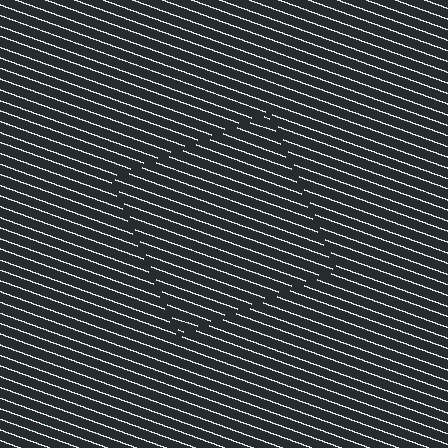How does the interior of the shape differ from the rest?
The interior of the shape contains the same grating, shifted by half a period — the contour is defined by the phase discontinuity where line-ends from the inner and outer gratings abut.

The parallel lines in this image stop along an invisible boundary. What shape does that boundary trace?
An illusory square. The interior of the shape contains the same grating, shifted by half a period — the contour is defined by the phase discontinuity where line-ends from the inner and outer gratings abut.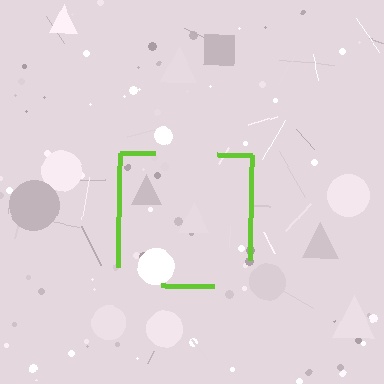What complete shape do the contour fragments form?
The contour fragments form a square.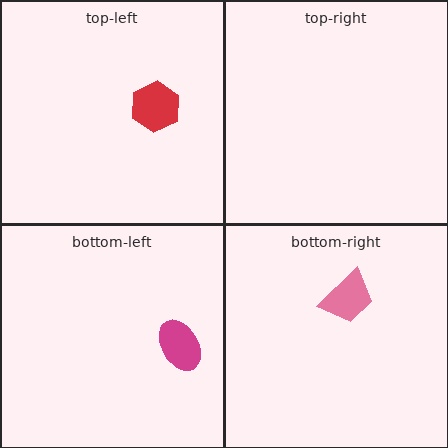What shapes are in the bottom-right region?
The pink trapezoid.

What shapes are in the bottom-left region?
The magenta ellipse.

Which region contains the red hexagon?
The top-left region.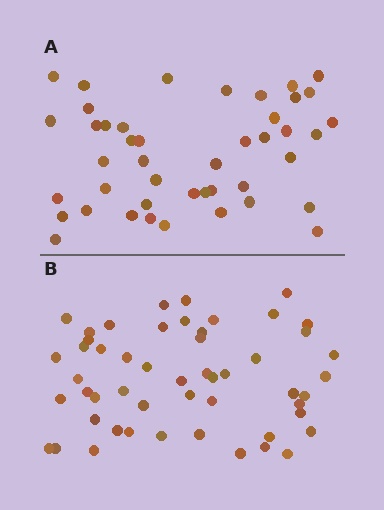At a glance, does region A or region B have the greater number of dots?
Region B (the bottom region) has more dots.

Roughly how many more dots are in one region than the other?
Region B has roughly 8 or so more dots than region A.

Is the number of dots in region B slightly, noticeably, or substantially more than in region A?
Region B has only slightly more — the two regions are fairly close. The ratio is roughly 1.2 to 1.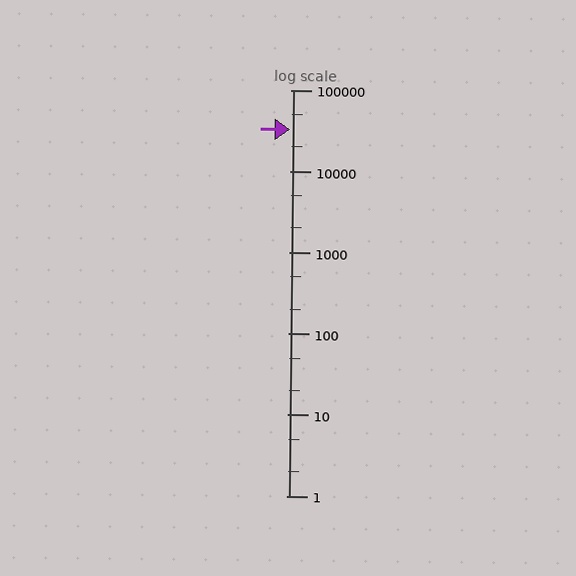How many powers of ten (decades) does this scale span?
The scale spans 5 decades, from 1 to 100000.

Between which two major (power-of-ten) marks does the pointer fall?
The pointer is between 10000 and 100000.